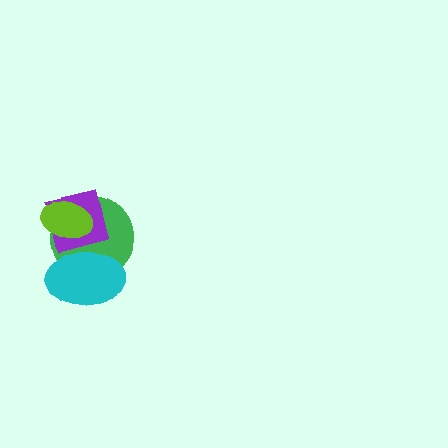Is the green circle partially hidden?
Yes, it is partially covered by another shape.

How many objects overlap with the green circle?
3 objects overlap with the green circle.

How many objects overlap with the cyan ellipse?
2 objects overlap with the cyan ellipse.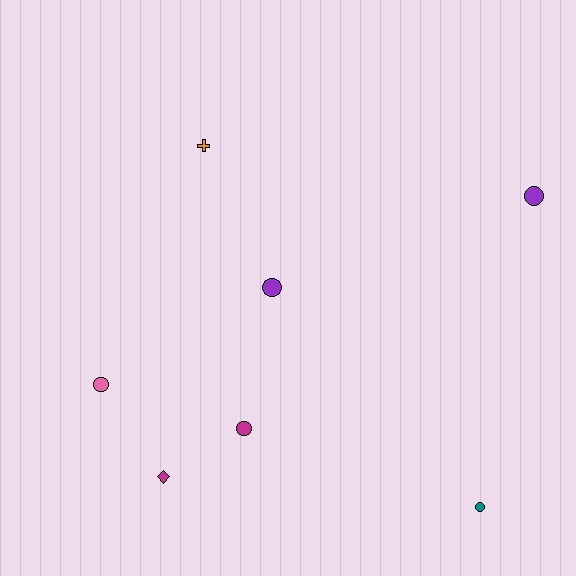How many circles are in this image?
There are 5 circles.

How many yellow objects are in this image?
There are no yellow objects.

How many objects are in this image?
There are 7 objects.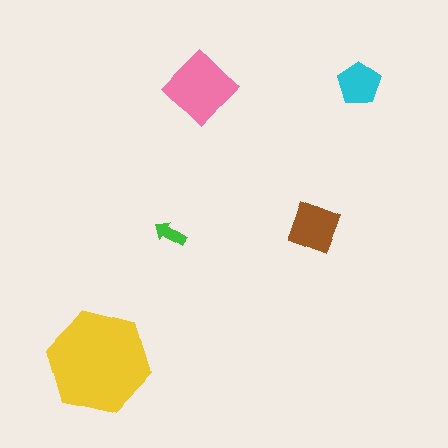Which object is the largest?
The yellow hexagon.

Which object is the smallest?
The green arrow.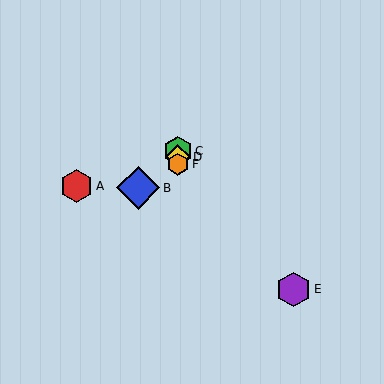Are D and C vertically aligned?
Yes, both are at x≈178.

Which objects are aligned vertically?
Objects C, D, F are aligned vertically.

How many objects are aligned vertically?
3 objects (C, D, F) are aligned vertically.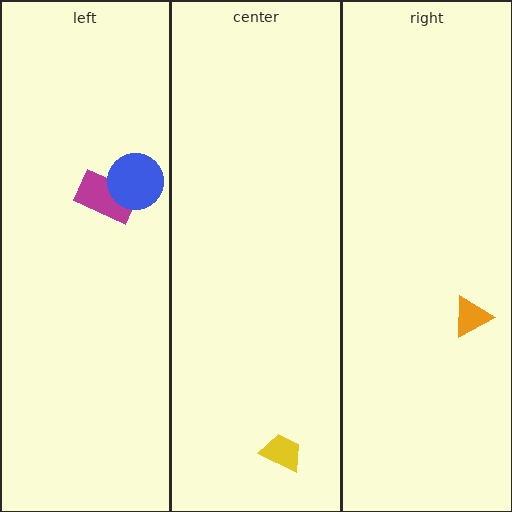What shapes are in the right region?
The orange triangle.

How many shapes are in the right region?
1.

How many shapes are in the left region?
2.